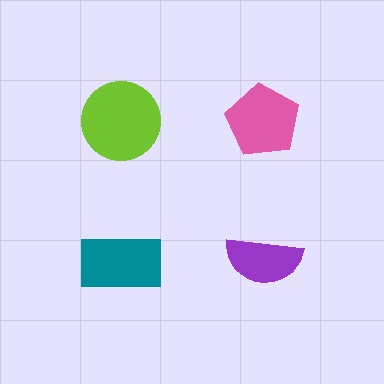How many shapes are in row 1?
2 shapes.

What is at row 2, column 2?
A purple semicircle.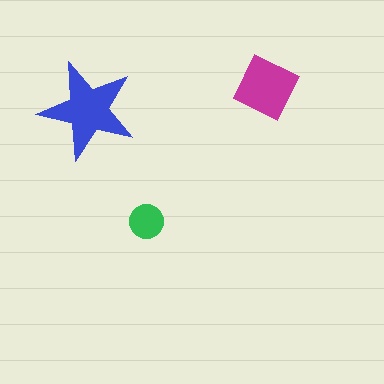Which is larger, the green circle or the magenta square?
The magenta square.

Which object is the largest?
The blue star.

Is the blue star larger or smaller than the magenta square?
Larger.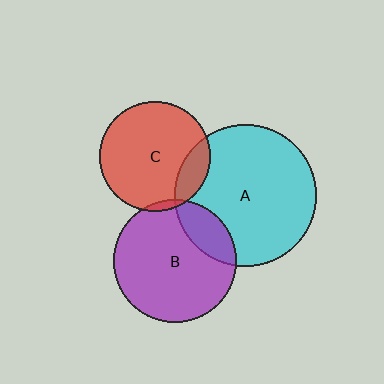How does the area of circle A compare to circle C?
Approximately 1.6 times.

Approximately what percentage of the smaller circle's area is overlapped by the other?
Approximately 15%.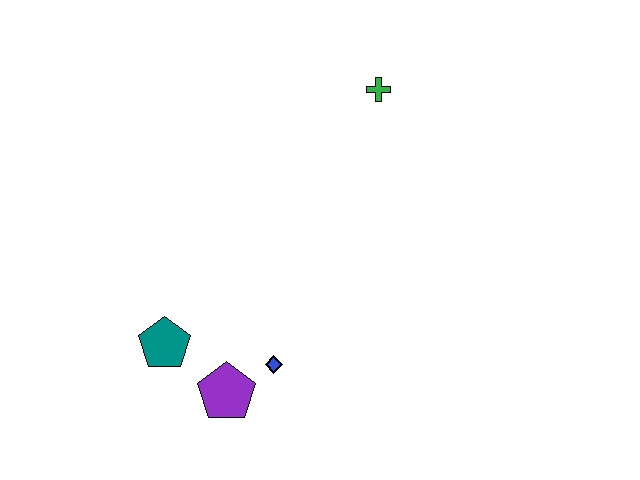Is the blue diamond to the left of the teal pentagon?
No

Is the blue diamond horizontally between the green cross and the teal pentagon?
Yes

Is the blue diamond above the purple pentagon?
Yes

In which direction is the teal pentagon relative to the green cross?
The teal pentagon is below the green cross.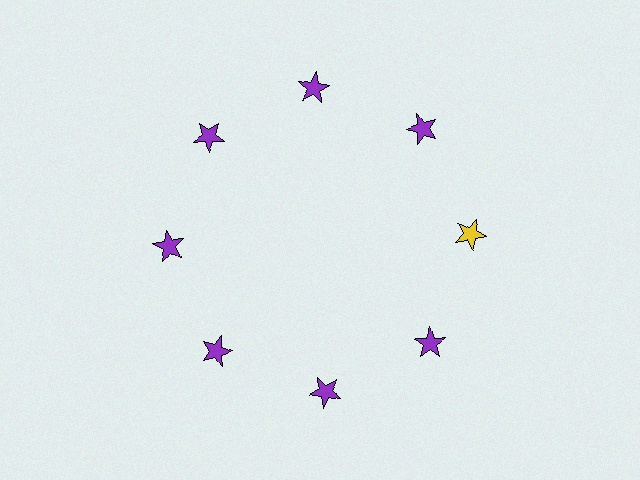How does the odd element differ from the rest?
It has a different color: yellow instead of purple.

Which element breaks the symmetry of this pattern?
The yellow star at roughly the 3 o'clock position breaks the symmetry. All other shapes are purple stars.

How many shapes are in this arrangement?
There are 8 shapes arranged in a ring pattern.